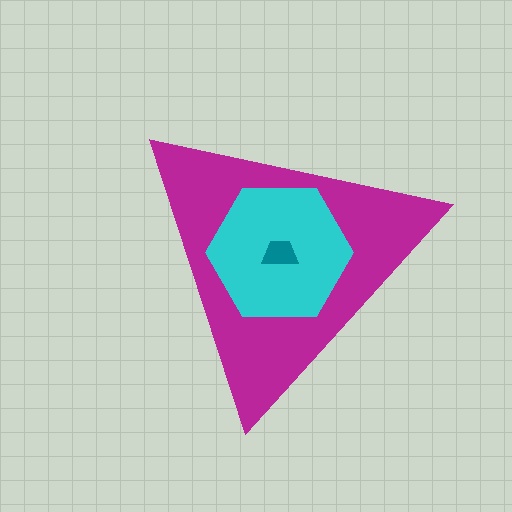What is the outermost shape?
The magenta triangle.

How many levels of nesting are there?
3.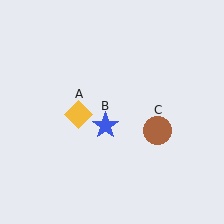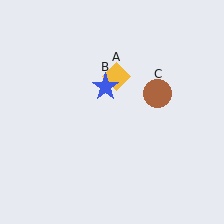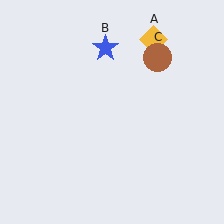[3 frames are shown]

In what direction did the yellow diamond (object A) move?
The yellow diamond (object A) moved up and to the right.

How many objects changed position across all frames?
3 objects changed position: yellow diamond (object A), blue star (object B), brown circle (object C).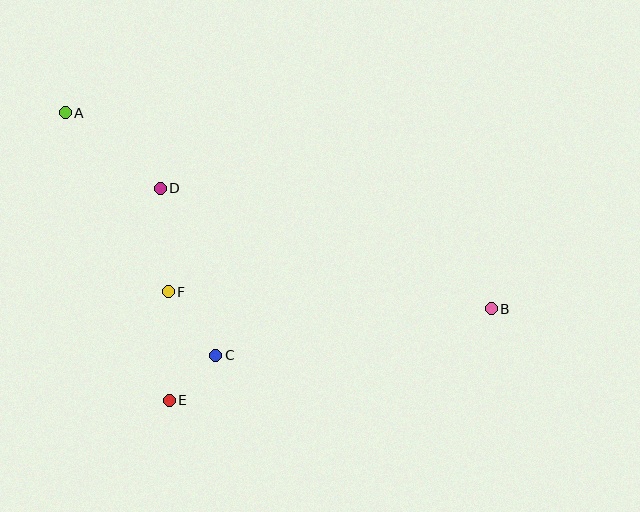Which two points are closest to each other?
Points C and E are closest to each other.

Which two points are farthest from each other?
Points A and B are farthest from each other.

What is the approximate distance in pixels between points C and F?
The distance between C and F is approximately 79 pixels.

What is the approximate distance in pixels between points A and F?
The distance between A and F is approximately 206 pixels.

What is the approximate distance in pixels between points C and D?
The distance between C and D is approximately 176 pixels.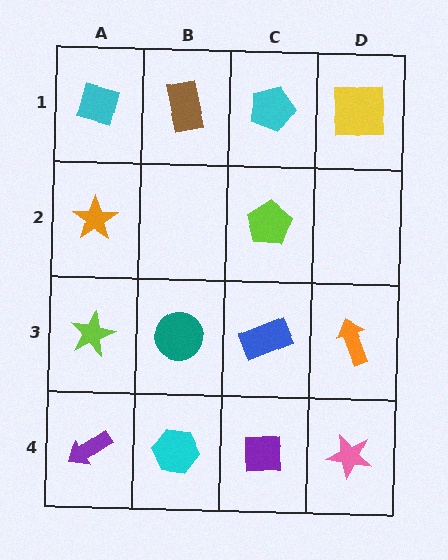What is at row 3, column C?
A blue rectangle.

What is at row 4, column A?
A purple arrow.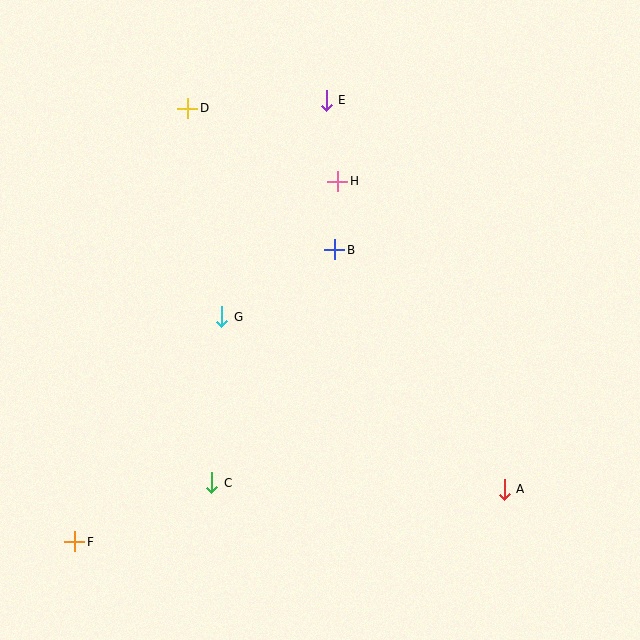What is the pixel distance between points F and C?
The distance between F and C is 149 pixels.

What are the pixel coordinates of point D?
Point D is at (188, 108).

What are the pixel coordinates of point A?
Point A is at (504, 489).